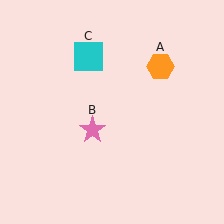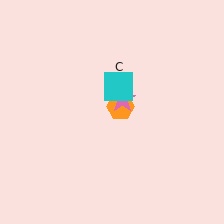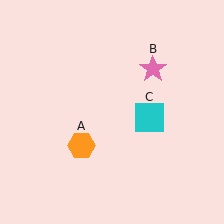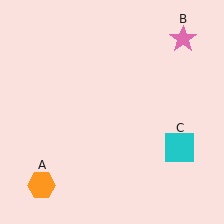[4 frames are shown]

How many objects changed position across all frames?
3 objects changed position: orange hexagon (object A), pink star (object B), cyan square (object C).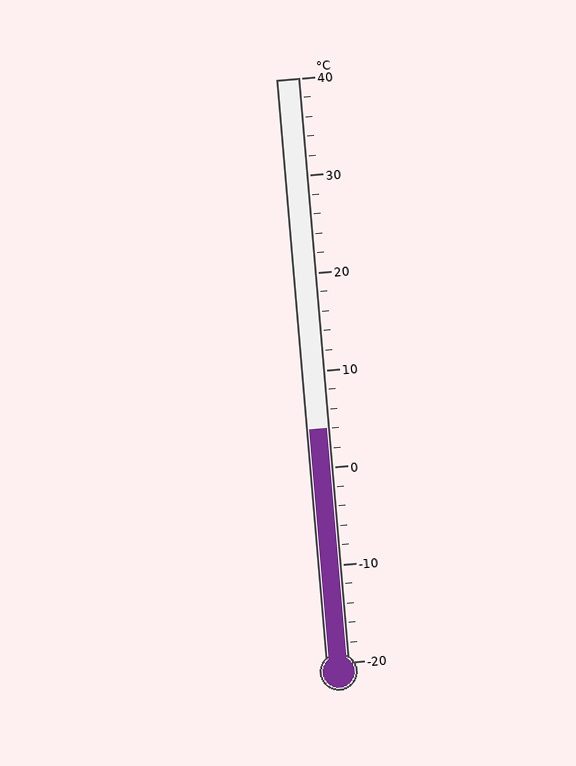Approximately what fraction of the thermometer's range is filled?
The thermometer is filled to approximately 40% of its range.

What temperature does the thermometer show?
The thermometer shows approximately 4°C.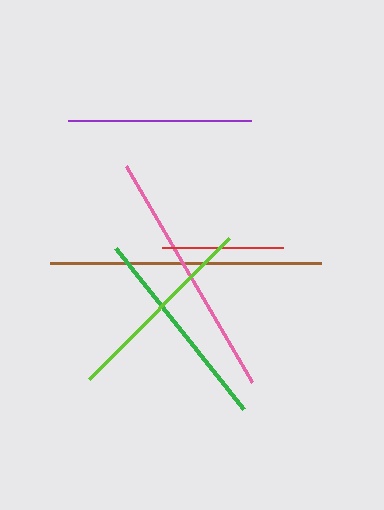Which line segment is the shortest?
The red line is the shortest at approximately 122 pixels.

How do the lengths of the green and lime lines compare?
The green and lime lines are approximately the same length.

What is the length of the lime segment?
The lime segment is approximately 198 pixels long.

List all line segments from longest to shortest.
From longest to shortest: brown, pink, green, lime, purple, red.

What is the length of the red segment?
The red segment is approximately 122 pixels long.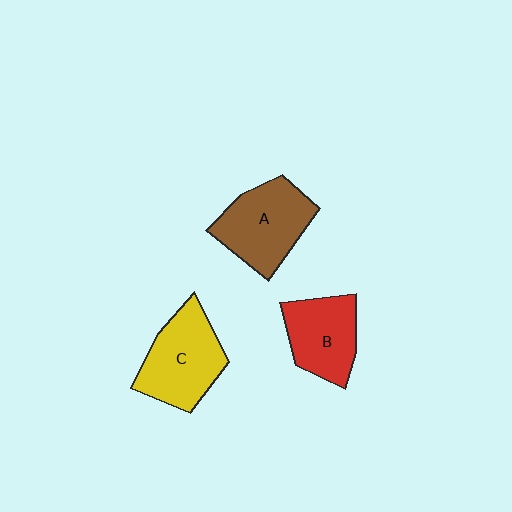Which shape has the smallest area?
Shape B (red).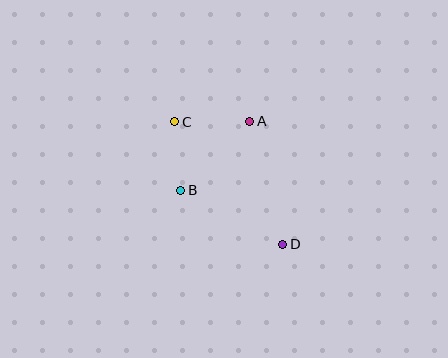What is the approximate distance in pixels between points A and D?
The distance between A and D is approximately 127 pixels.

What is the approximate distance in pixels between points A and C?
The distance between A and C is approximately 75 pixels.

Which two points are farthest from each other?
Points C and D are farthest from each other.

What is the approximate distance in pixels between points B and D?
The distance between B and D is approximately 116 pixels.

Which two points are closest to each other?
Points B and C are closest to each other.